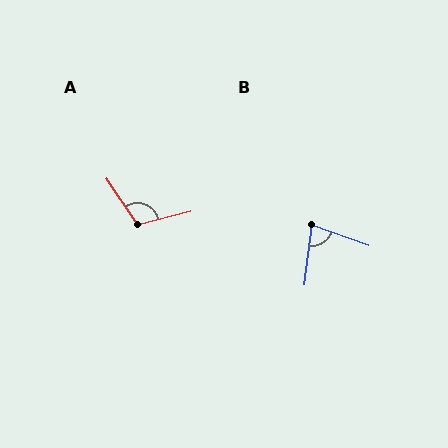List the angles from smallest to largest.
B (77°), A (109°).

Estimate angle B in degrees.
Approximately 77 degrees.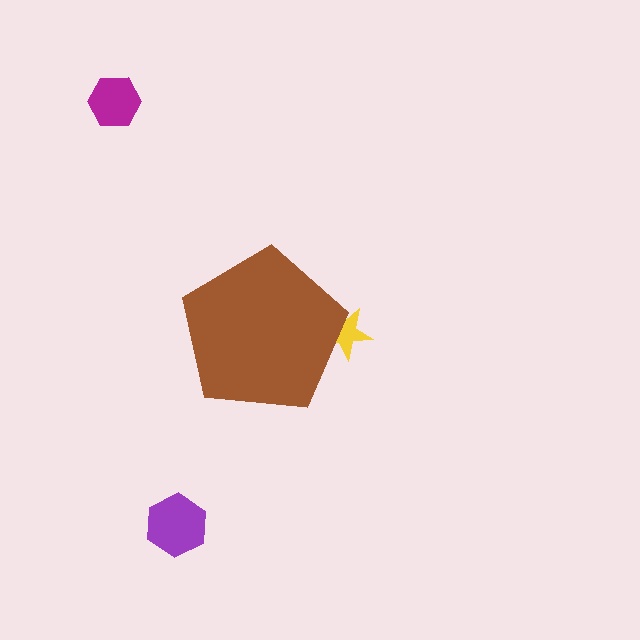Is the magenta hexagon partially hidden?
No, the magenta hexagon is fully visible.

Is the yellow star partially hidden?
Yes, the yellow star is partially hidden behind the brown pentagon.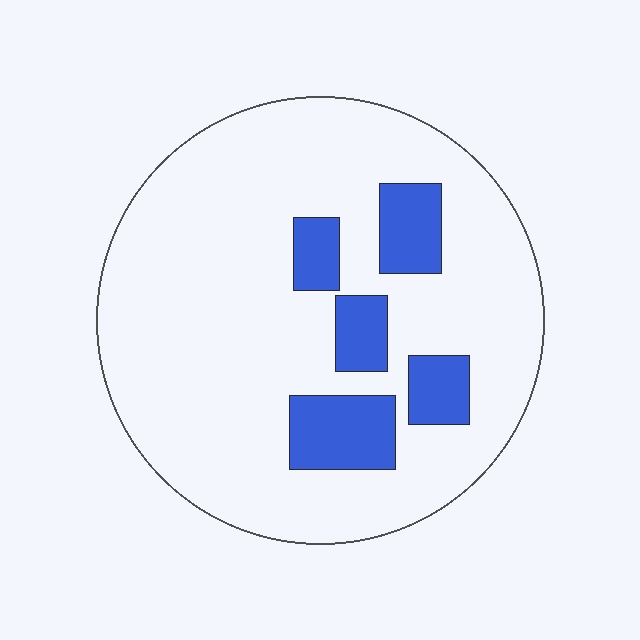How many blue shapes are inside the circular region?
5.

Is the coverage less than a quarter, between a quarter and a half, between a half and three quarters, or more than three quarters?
Less than a quarter.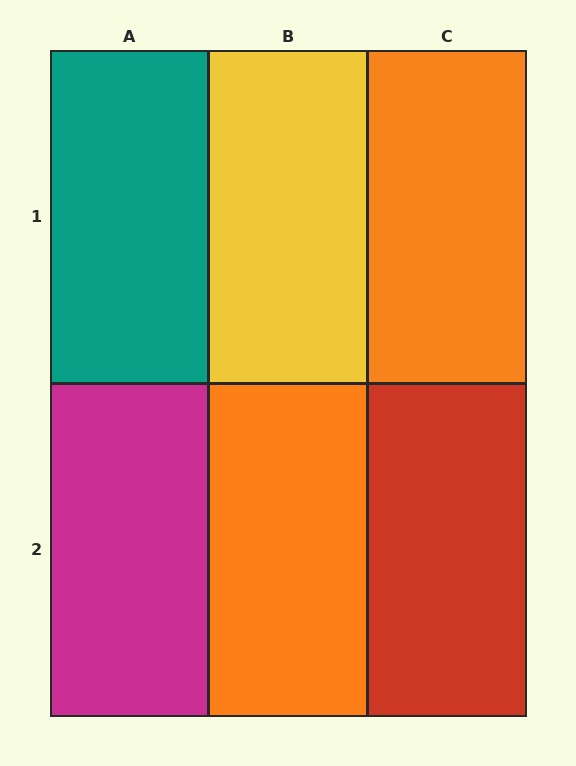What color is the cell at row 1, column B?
Yellow.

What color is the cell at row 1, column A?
Teal.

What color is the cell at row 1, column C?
Orange.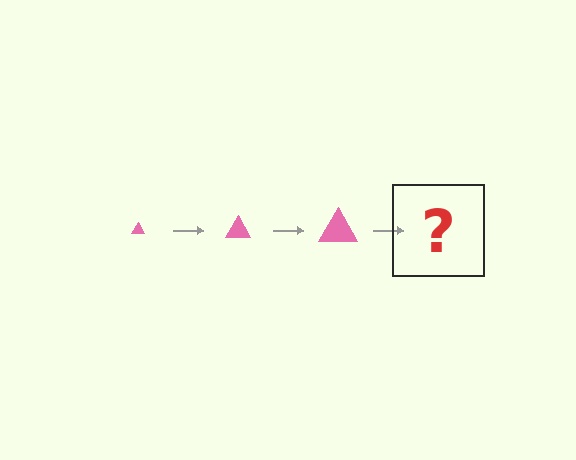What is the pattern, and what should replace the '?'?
The pattern is that the triangle gets progressively larger each step. The '?' should be a pink triangle, larger than the previous one.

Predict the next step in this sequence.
The next step is a pink triangle, larger than the previous one.